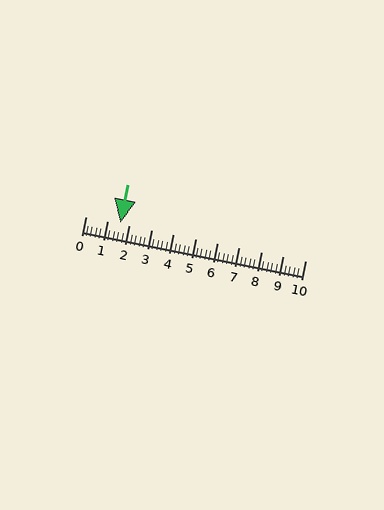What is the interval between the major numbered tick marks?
The major tick marks are spaced 1 units apart.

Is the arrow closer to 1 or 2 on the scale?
The arrow is closer to 2.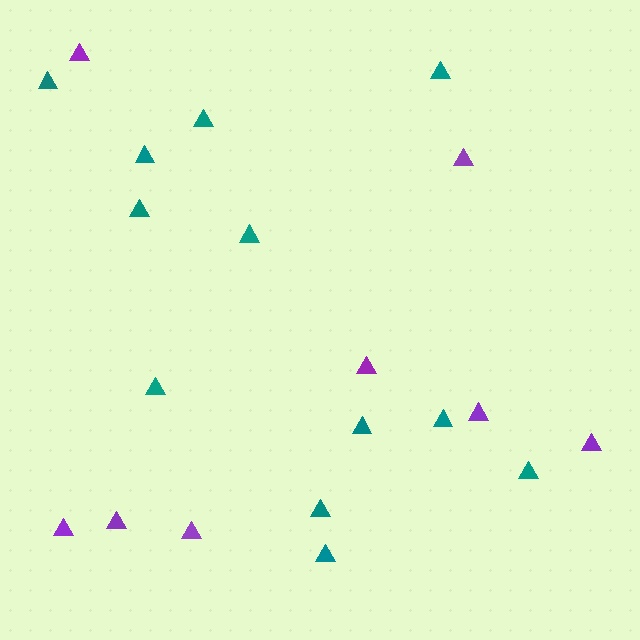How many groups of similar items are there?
There are 2 groups: one group of purple triangles (8) and one group of teal triangles (12).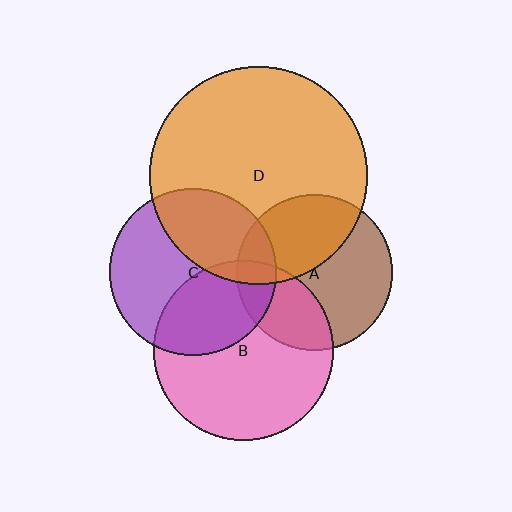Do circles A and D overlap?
Yes.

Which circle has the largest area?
Circle D (orange).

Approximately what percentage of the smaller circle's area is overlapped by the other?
Approximately 40%.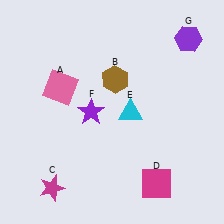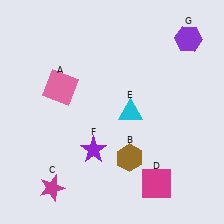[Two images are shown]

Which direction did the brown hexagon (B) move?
The brown hexagon (B) moved down.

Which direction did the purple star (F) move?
The purple star (F) moved down.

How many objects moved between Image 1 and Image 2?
2 objects moved between the two images.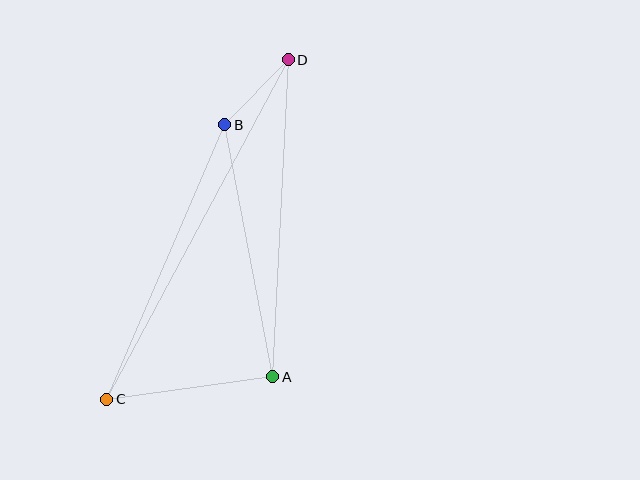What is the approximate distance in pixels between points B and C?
The distance between B and C is approximately 298 pixels.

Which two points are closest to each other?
Points B and D are closest to each other.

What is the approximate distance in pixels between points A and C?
The distance between A and C is approximately 167 pixels.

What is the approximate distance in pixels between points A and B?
The distance between A and B is approximately 256 pixels.